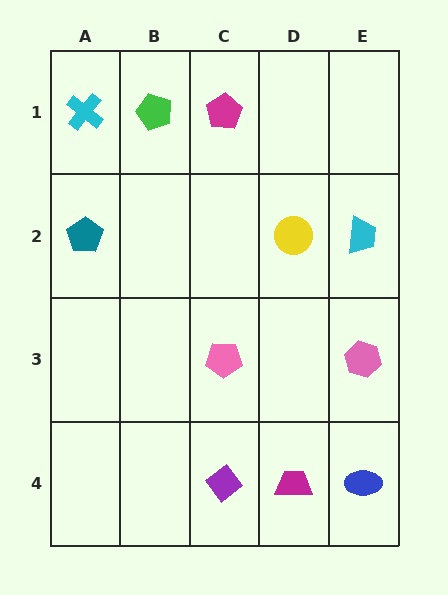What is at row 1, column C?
A magenta pentagon.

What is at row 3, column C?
A pink pentagon.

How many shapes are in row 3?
2 shapes.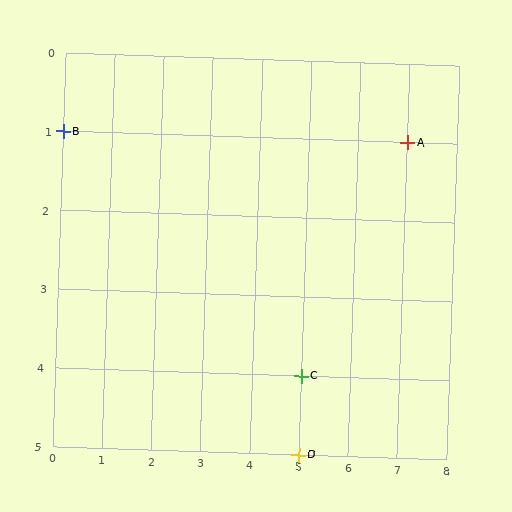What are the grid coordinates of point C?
Point C is at grid coordinates (5, 4).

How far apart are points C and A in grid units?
Points C and A are 2 columns and 3 rows apart (about 3.6 grid units diagonally).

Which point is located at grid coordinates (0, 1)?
Point B is at (0, 1).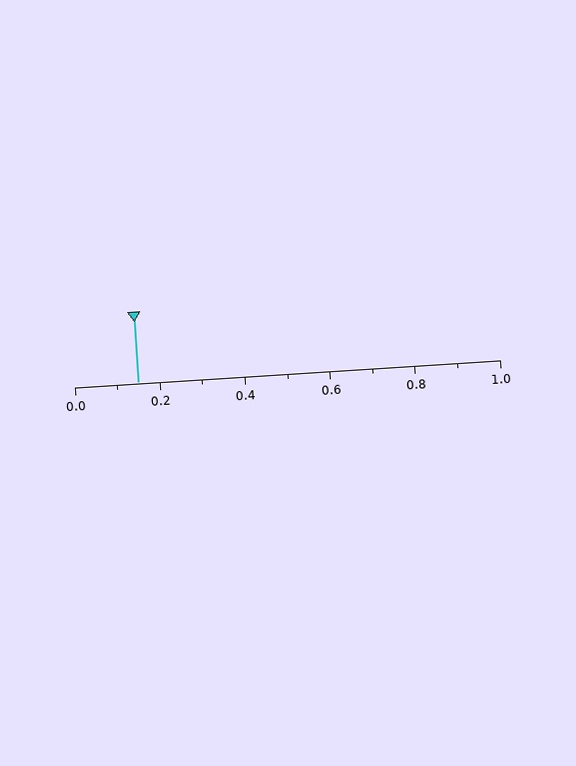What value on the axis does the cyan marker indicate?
The marker indicates approximately 0.15.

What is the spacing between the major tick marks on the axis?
The major ticks are spaced 0.2 apart.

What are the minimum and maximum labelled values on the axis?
The axis runs from 0.0 to 1.0.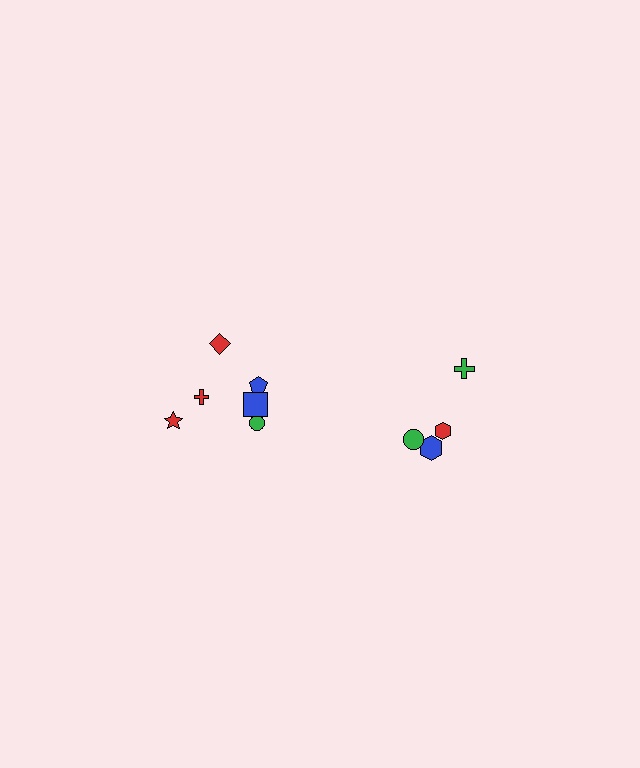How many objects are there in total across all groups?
There are 10 objects.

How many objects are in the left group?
There are 6 objects.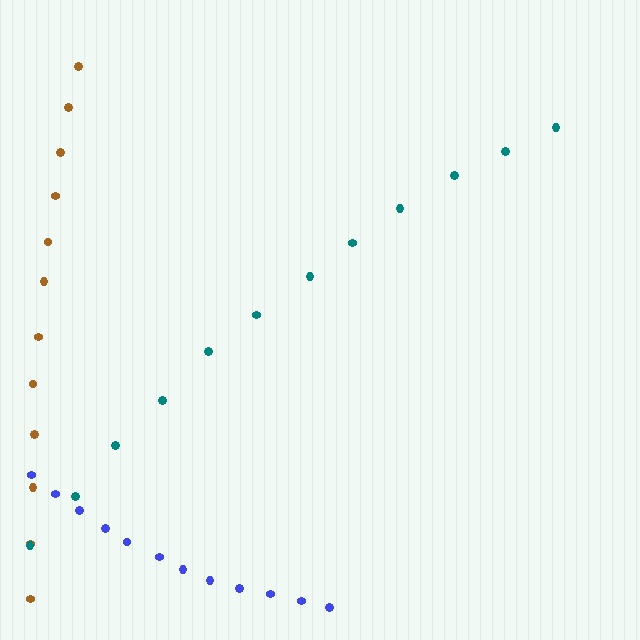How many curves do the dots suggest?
There are 3 distinct paths.